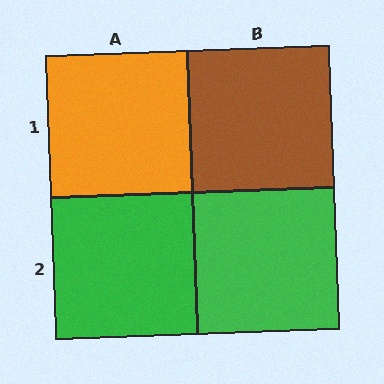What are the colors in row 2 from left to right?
Green, green.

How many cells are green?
2 cells are green.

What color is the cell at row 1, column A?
Orange.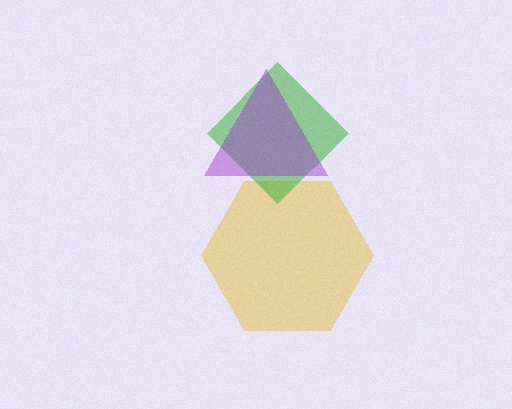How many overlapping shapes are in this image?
There are 3 overlapping shapes in the image.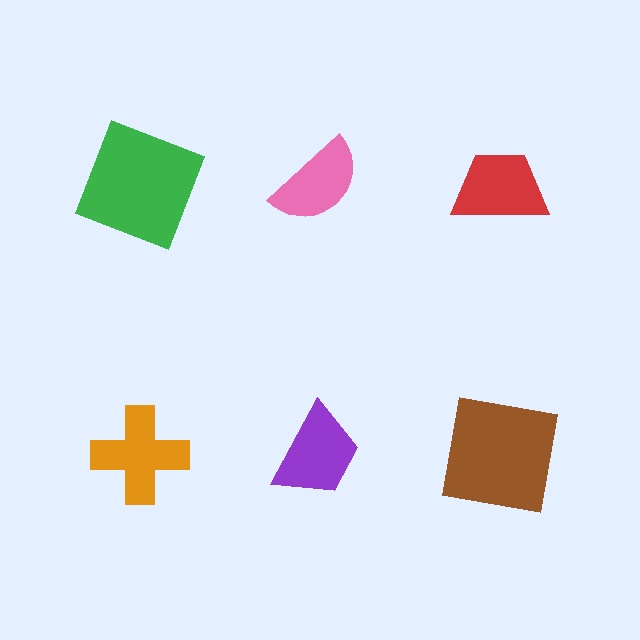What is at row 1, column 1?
A green square.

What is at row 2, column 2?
A purple trapezoid.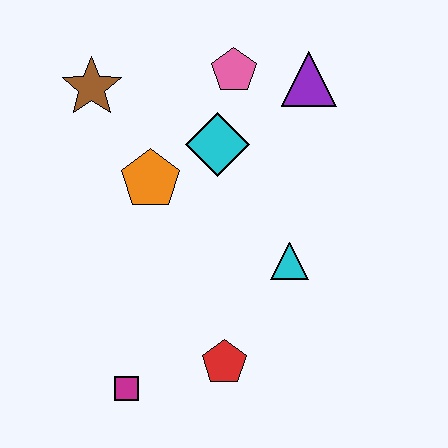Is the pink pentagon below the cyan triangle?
No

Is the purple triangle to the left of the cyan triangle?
No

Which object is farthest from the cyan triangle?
The brown star is farthest from the cyan triangle.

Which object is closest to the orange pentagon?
The cyan diamond is closest to the orange pentagon.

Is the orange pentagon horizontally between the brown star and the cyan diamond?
Yes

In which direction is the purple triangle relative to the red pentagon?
The purple triangle is above the red pentagon.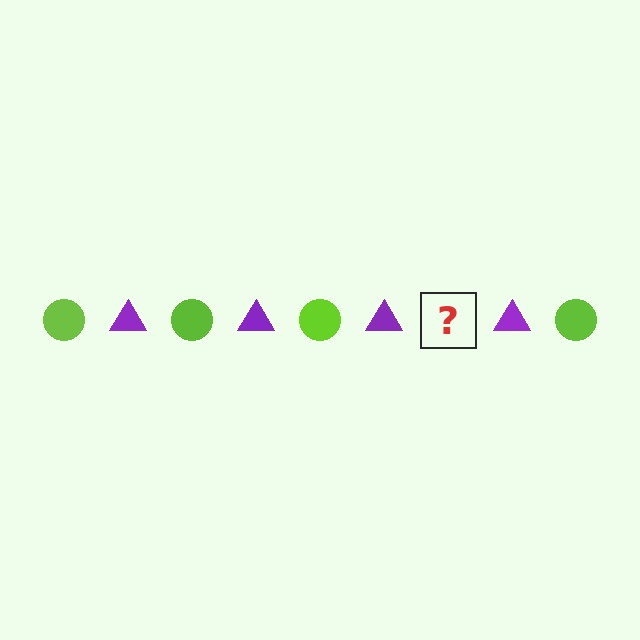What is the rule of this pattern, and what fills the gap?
The rule is that the pattern alternates between lime circle and purple triangle. The gap should be filled with a lime circle.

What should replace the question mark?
The question mark should be replaced with a lime circle.